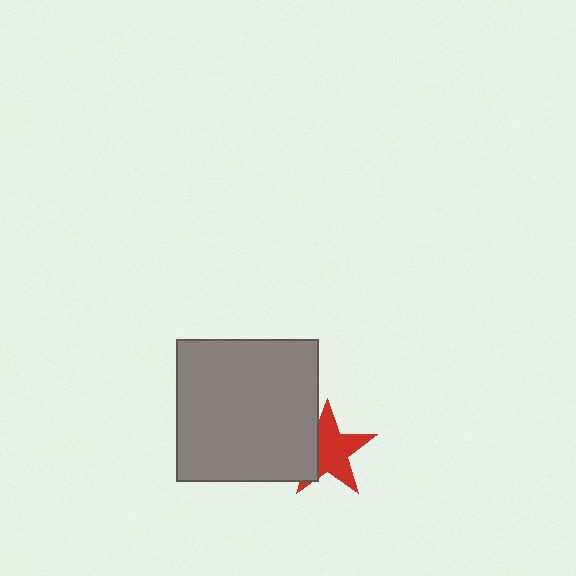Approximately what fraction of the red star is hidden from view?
Roughly 32% of the red star is hidden behind the gray square.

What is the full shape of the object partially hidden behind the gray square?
The partially hidden object is a red star.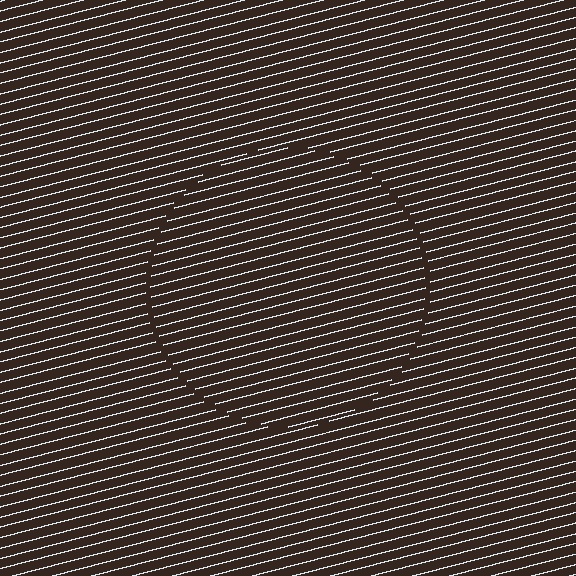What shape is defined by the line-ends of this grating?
An illusory circle. The interior of the shape contains the same grating, shifted by half a period — the contour is defined by the phase discontinuity where line-ends from the inner and outer gratings abut.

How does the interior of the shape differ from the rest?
The interior of the shape contains the same grating, shifted by half a period — the contour is defined by the phase discontinuity where line-ends from the inner and outer gratings abut.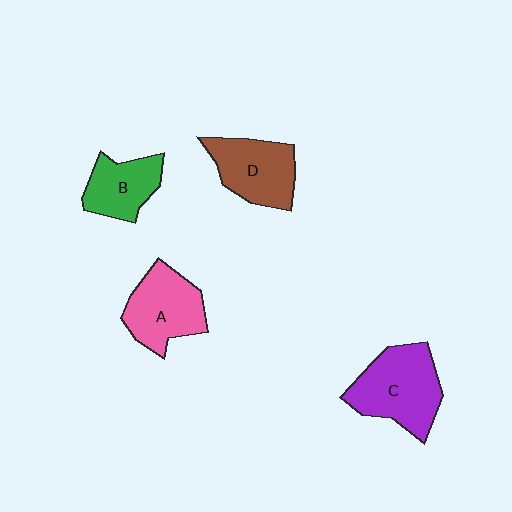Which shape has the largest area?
Shape C (purple).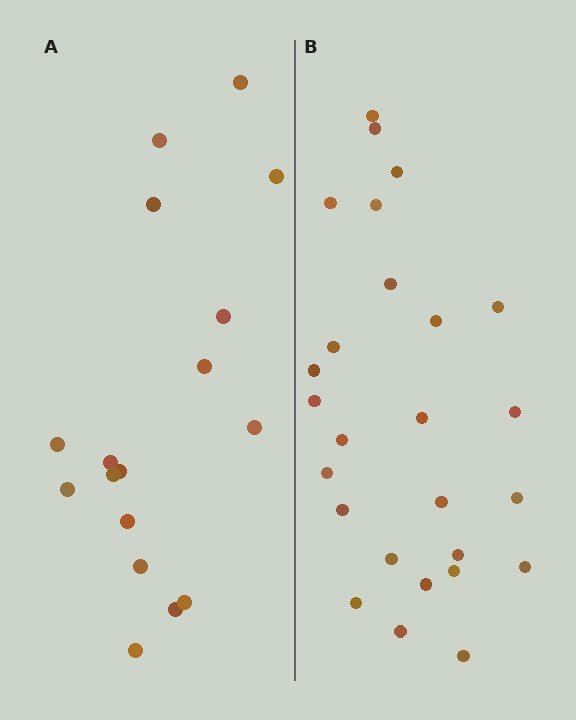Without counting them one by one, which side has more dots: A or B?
Region B (the right region) has more dots.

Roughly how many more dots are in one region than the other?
Region B has roughly 8 or so more dots than region A.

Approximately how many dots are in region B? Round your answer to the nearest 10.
About 30 dots. (The exact count is 26, which rounds to 30.)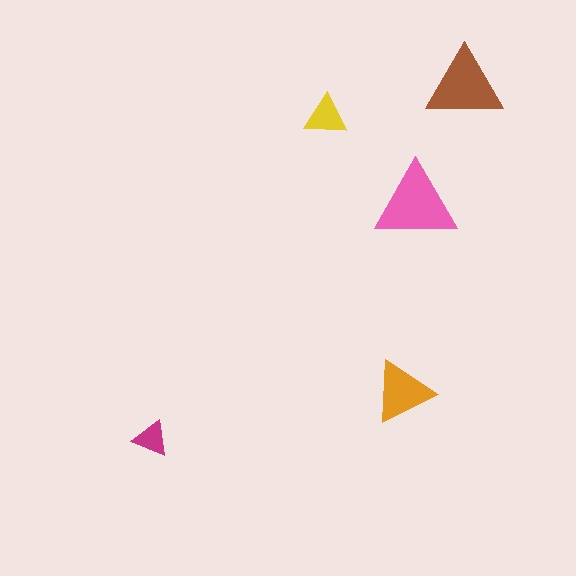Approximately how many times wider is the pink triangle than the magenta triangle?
About 2.5 times wider.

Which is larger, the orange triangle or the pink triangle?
The pink one.